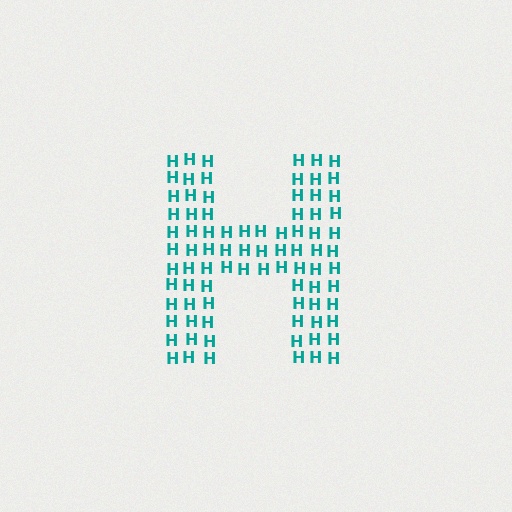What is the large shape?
The large shape is the letter H.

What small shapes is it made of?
It is made of small letter H's.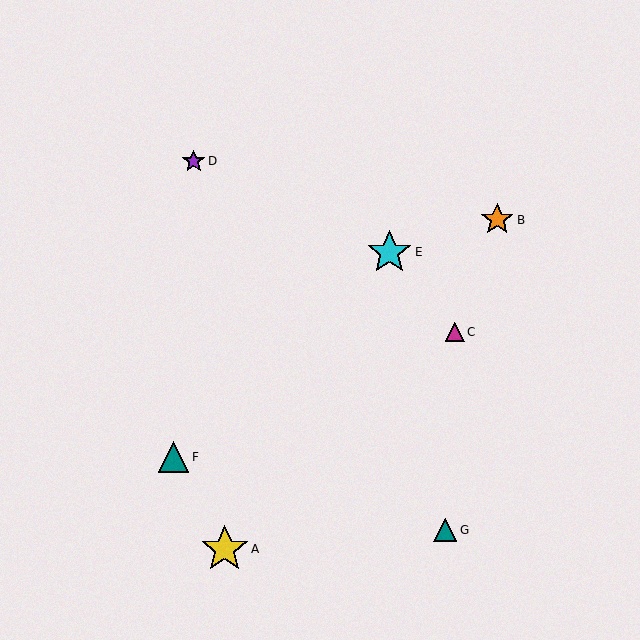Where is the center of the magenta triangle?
The center of the magenta triangle is at (455, 332).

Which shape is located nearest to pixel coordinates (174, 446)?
The teal triangle (labeled F) at (173, 457) is nearest to that location.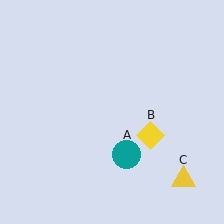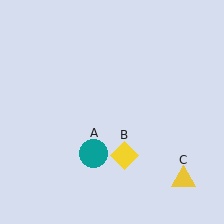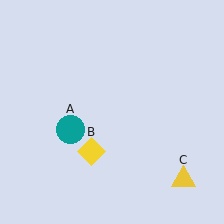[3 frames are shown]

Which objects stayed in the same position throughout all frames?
Yellow triangle (object C) remained stationary.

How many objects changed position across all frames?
2 objects changed position: teal circle (object A), yellow diamond (object B).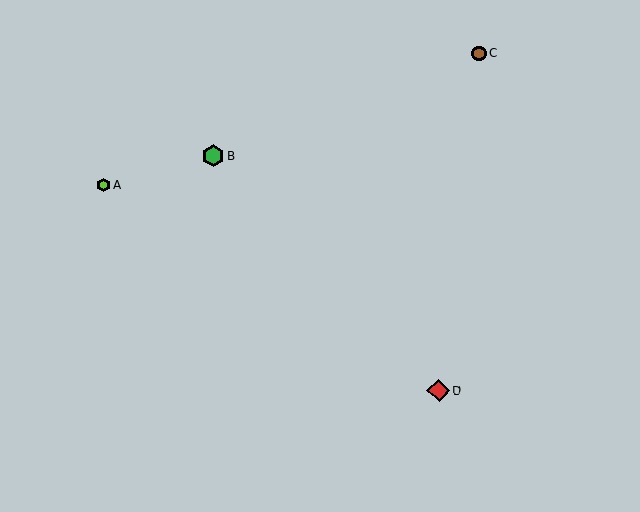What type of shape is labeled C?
Shape C is a brown circle.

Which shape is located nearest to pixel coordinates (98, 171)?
The lime hexagon (labeled A) at (104, 185) is nearest to that location.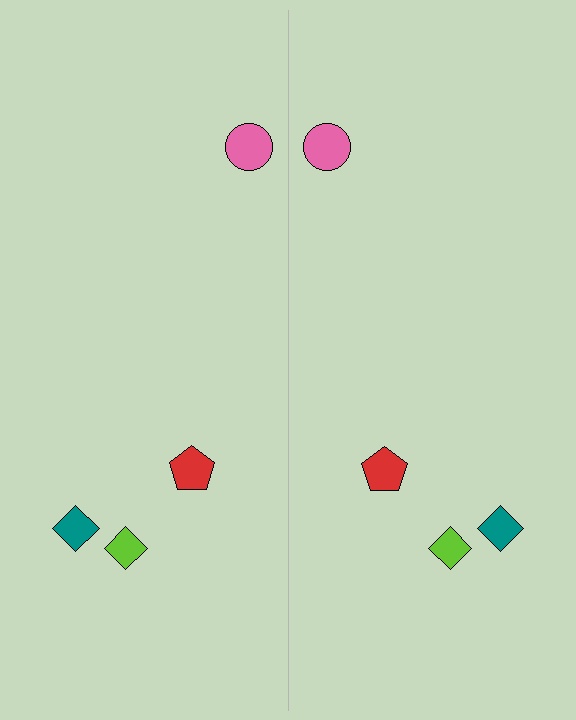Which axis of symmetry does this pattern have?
The pattern has a vertical axis of symmetry running through the center of the image.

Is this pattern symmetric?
Yes, this pattern has bilateral (reflection) symmetry.